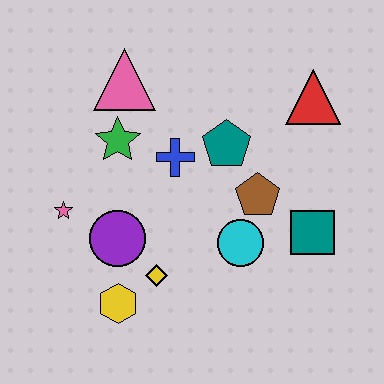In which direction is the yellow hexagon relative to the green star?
The yellow hexagon is below the green star.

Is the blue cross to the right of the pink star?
Yes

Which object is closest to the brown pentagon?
The cyan circle is closest to the brown pentagon.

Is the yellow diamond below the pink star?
Yes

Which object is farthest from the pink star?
The red triangle is farthest from the pink star.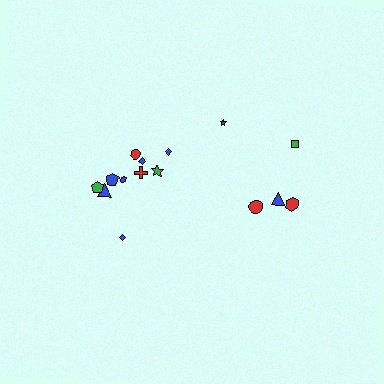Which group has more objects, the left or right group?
The left group.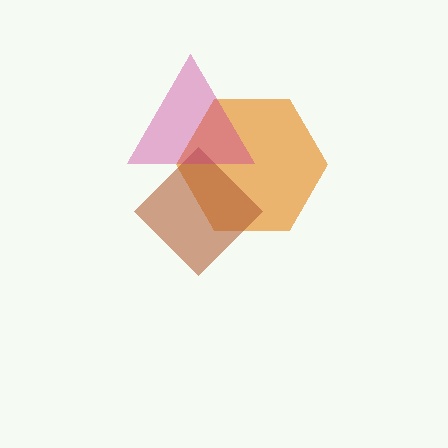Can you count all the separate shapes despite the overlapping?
Yes, there are 3 separate shapes.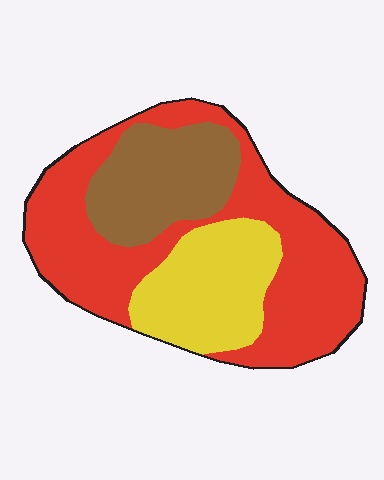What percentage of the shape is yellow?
Yellow covers 24% of the shape.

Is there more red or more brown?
Red.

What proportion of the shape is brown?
Brown covers around 25% of the shape.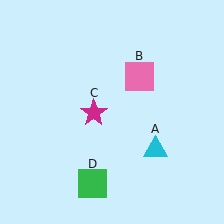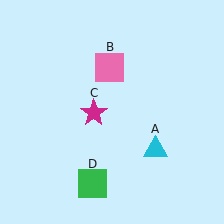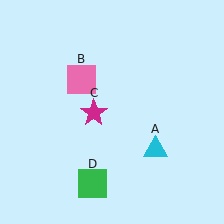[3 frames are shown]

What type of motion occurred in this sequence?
The pink square (object B) rotated counterclockwise around the center of the scene.